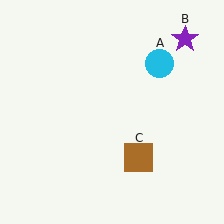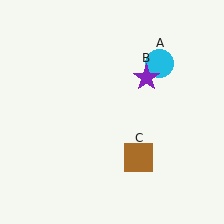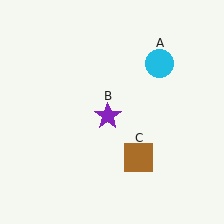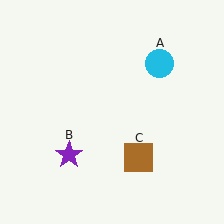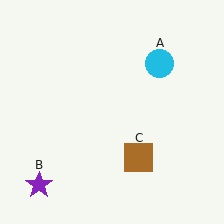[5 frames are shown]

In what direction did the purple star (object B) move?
The purple star (object B) moved down and to the left.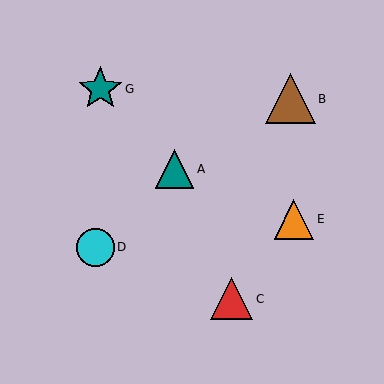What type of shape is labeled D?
Shape D is a cyan circle.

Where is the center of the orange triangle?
The center of the orange triangle is at (294, 219).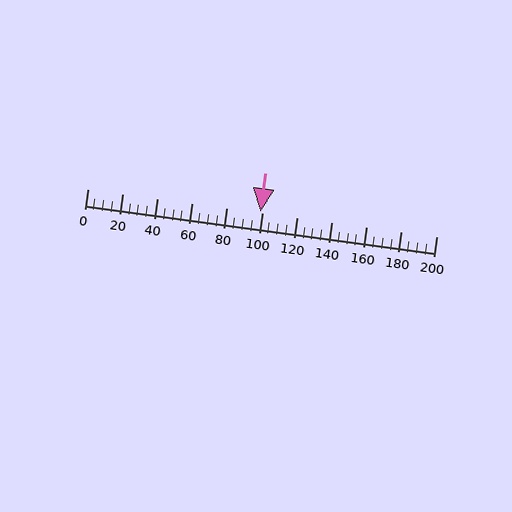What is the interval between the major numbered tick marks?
The major tick marks are spaced 20 units apart.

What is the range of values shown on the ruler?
The ruler shows values from 0 to 200.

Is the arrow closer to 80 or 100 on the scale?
The arrow is closer to 100.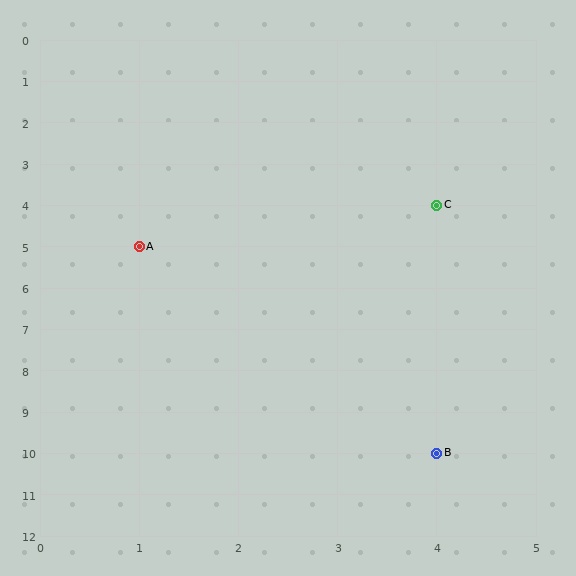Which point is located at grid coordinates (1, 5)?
Point A is at (1, 5).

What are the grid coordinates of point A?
Point A is at grid coordinates (1, 5).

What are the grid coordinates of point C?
Point C is at grid coordinates (4, 4).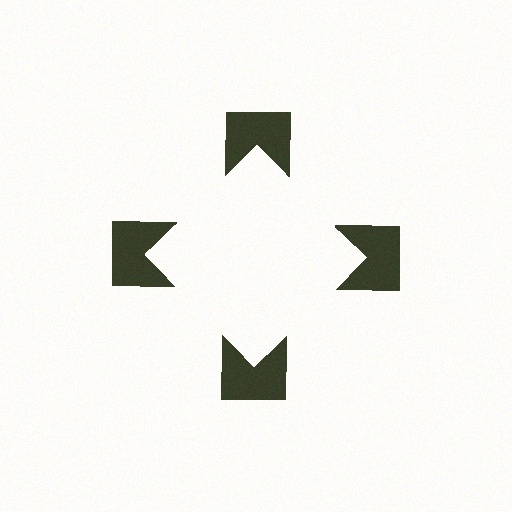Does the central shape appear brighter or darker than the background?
It typically appears slightly brighter than the background, even though no actual brightness change is drawn.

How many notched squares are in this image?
There are 4 — one at each vertex of the illusory square.